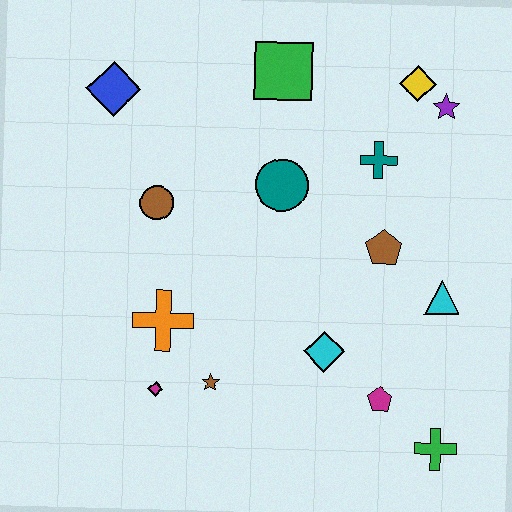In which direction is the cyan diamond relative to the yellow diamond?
The cyan diamond is below the yellow diamond.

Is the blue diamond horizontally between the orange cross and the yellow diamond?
No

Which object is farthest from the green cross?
The blue diamond is farthest from the green cross.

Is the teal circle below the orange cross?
No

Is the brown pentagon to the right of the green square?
Yes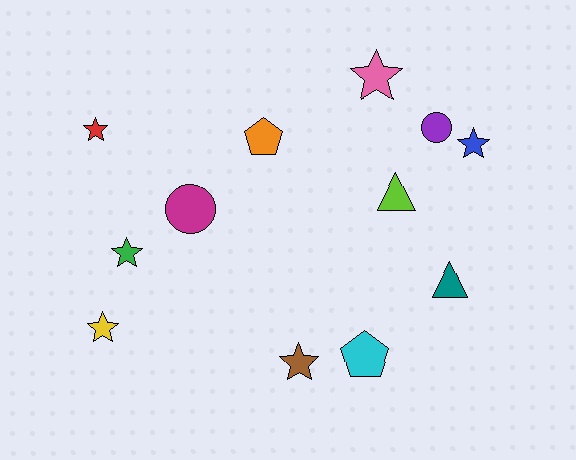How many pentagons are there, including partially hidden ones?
There are 2 pentagons.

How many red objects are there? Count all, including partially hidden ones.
There is 1 red object.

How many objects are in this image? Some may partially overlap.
There are 12 objects.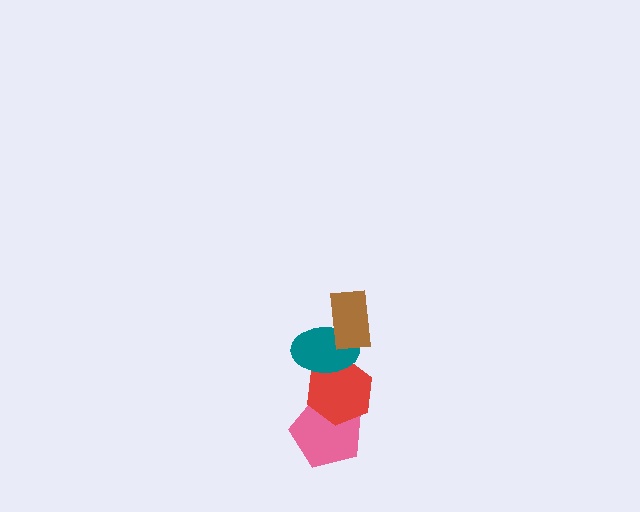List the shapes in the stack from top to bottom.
From top to bottom: the brown rectangle, the teal ellipse, the red hexagon, the pink pentagon.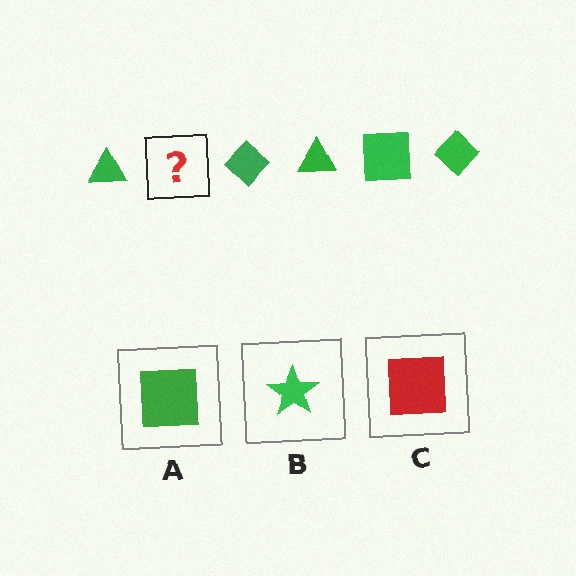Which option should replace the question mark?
Option A.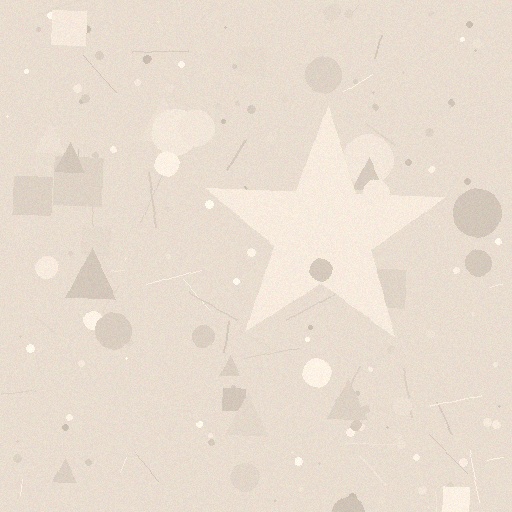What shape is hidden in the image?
A star is hidden in the image.